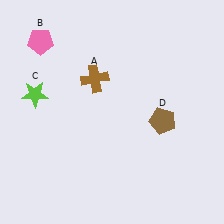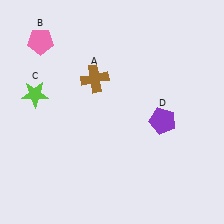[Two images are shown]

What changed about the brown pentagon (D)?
In Image 1, D is brown. In Image 2, it changed to purple.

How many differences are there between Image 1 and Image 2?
There is 1 difference between the two images.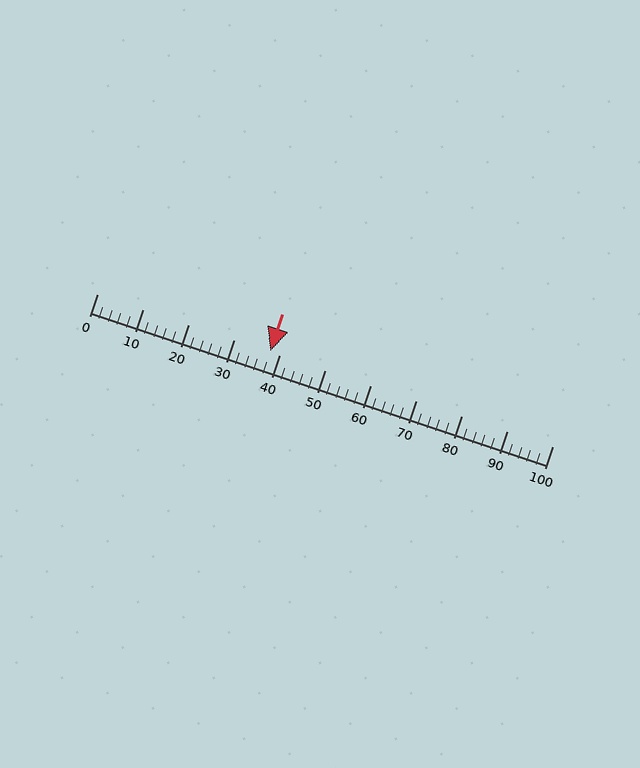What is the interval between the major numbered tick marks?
The major tick marks are spaced 10 units apart.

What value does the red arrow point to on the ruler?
The red arrow points to approximately 38.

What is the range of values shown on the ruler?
The ruler shows values from 0 to 100.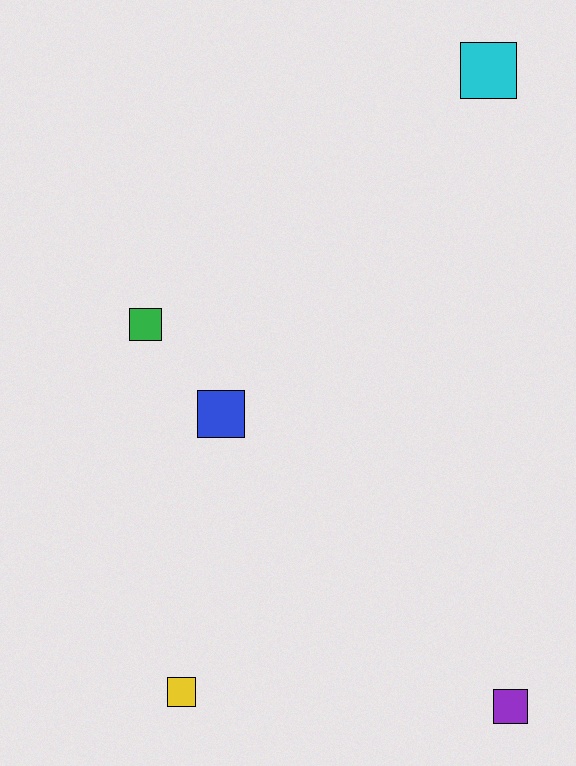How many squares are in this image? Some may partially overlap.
There are 5 squares.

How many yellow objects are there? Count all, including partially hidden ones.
There is 1 yellow object.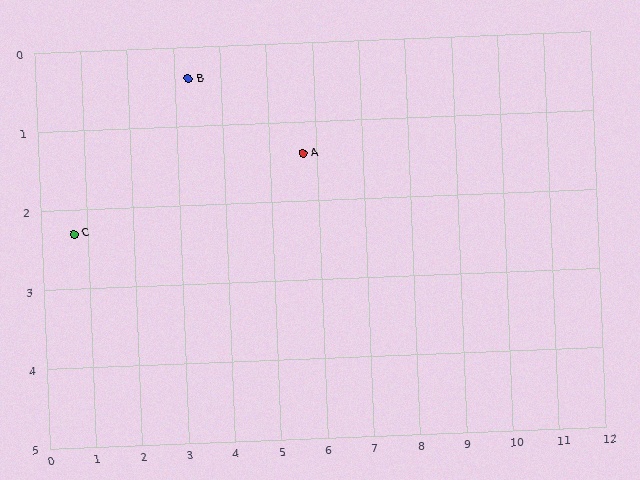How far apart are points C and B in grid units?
Points C and B are about 3.2 grid units apart.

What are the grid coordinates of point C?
Point C is at approximately (0.7, 2.3).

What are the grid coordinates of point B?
Point B is at approximately (3.3, 0.4).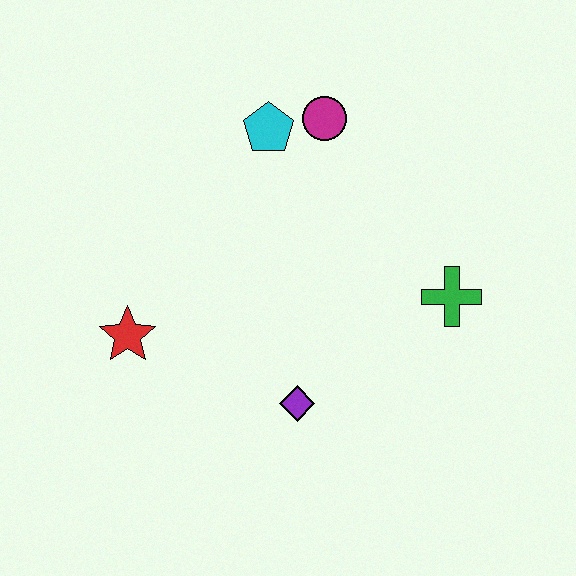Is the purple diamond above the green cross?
No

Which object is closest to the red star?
The purple diamond is closest to the red star.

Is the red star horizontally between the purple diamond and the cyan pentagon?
No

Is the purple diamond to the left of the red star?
No